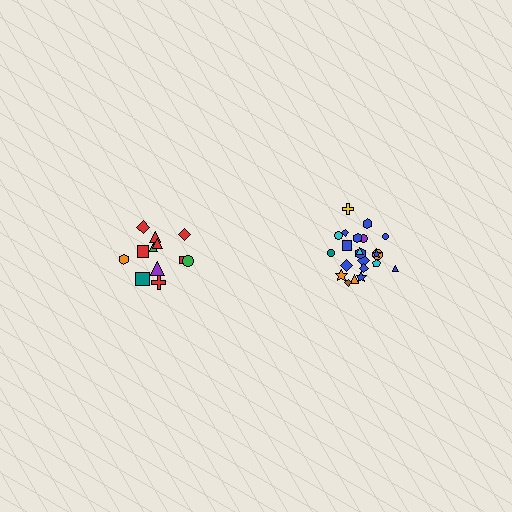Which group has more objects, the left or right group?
The right group.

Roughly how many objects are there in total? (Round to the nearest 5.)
Roughly 35 objects in total.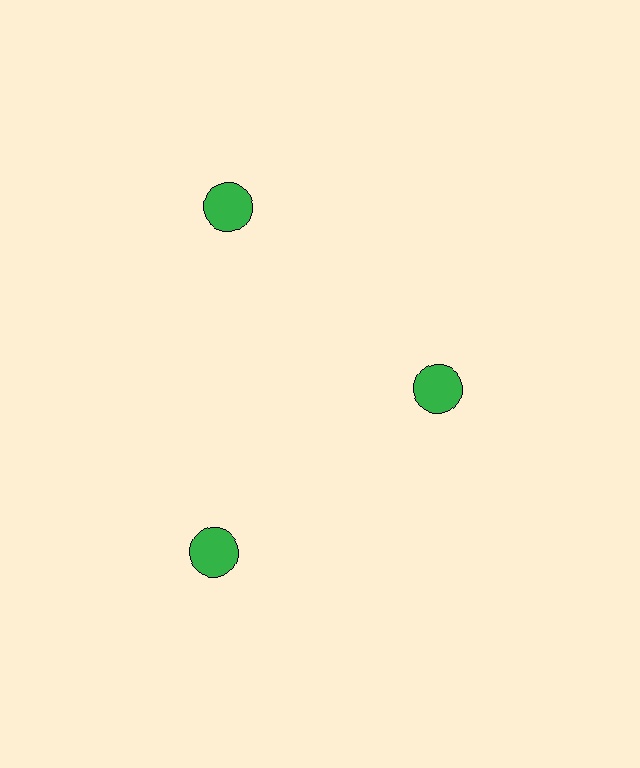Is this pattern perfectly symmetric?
No. The 3 green circles are arranged in a ring, but one element near the 3 o'clock position is pulled inward toward the center, breaking the 3-fold rotational symmetry.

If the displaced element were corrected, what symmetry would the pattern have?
It would have 3-fold rotational symmetry — the pattern would map onto itself every 120 degrees.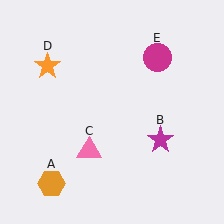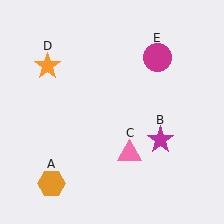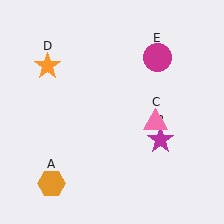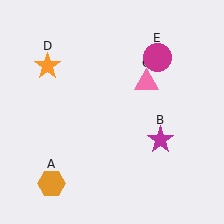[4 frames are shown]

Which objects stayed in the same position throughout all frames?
Orange hexagon (object A) and magenta star (object B) and orange star (object D) and magenta circle (object E) remained stationary.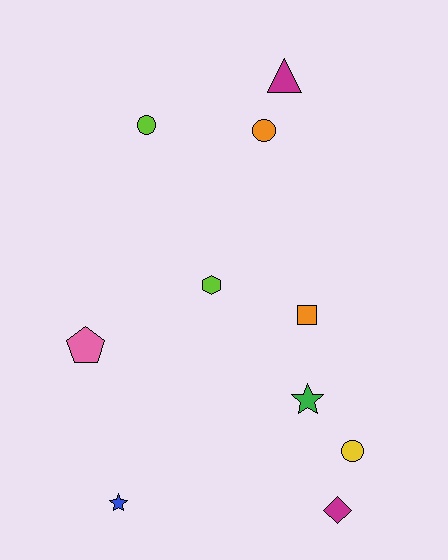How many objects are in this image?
There are 10 objects.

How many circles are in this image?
There are 3 circles.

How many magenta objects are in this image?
There are 2 magenta objects.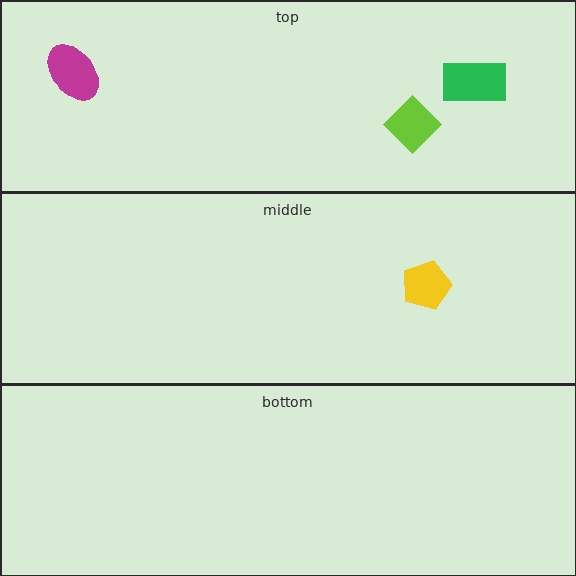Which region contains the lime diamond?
The top region.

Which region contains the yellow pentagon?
The middle region.